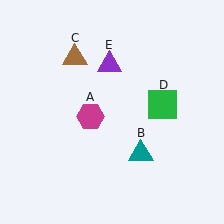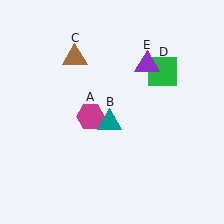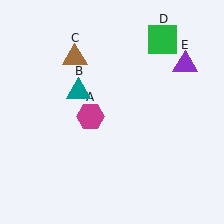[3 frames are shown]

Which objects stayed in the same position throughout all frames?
Magenta hexagon (object A) and brown triangle (object C) remained stationary.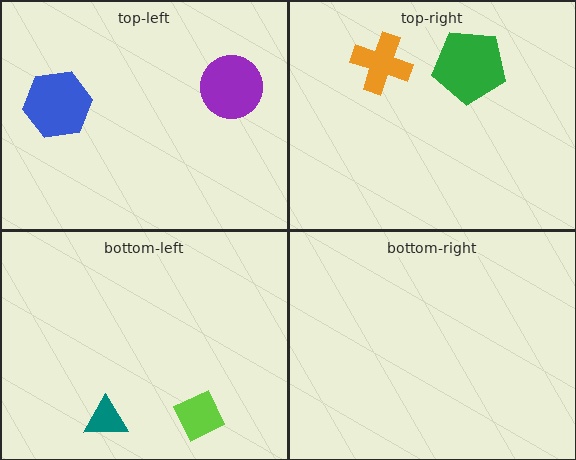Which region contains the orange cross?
The top-right region.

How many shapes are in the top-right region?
2.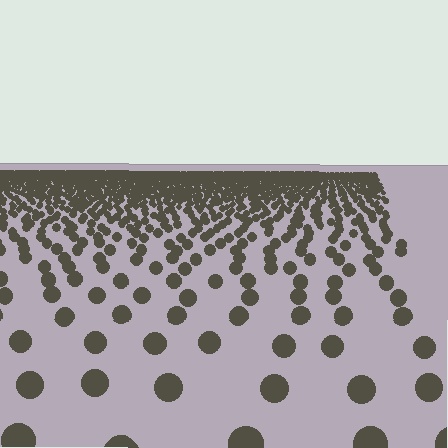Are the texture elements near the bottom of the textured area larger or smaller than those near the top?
Larger. Near the bottom, elements are closer to the viewer and appear at a bigger on-screen size.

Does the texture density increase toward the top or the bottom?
Density increases toward the top.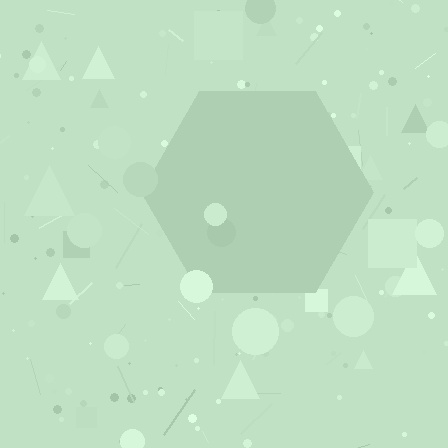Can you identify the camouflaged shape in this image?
The camouflaged shape is a hexagon.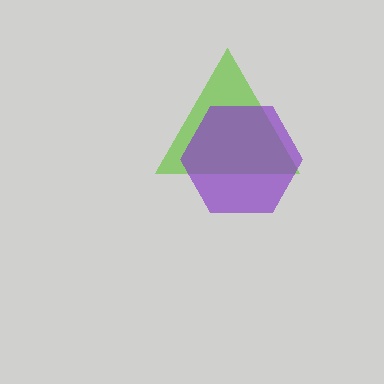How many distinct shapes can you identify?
There are 2 distinct shapes: a lime triangle, a purple hexagon.